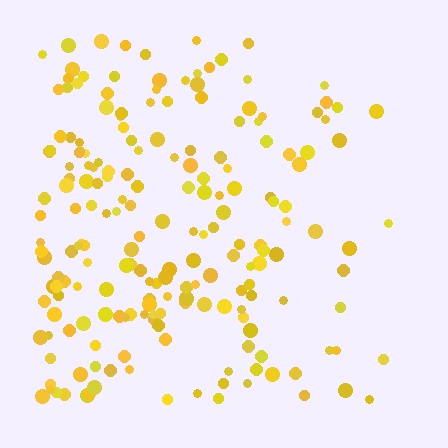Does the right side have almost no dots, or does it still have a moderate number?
Still a moderate number, just noticeably fewer than the left.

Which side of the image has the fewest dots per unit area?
The right.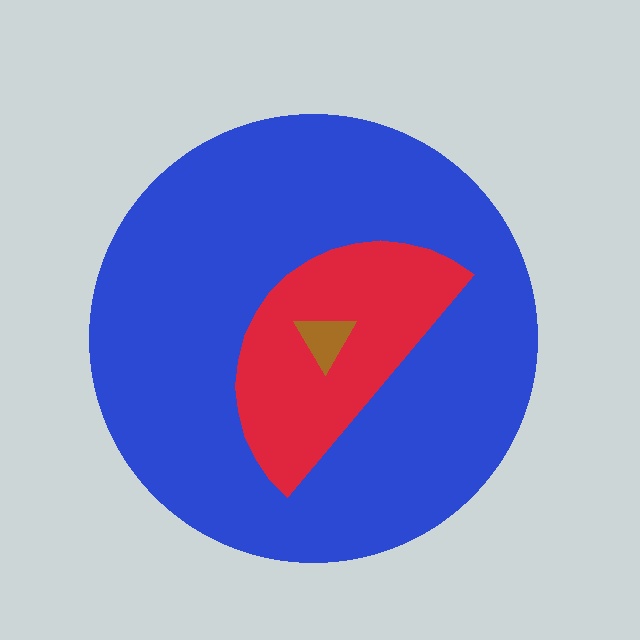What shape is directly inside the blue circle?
The red semicircle.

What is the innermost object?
The brown triangle.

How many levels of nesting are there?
3.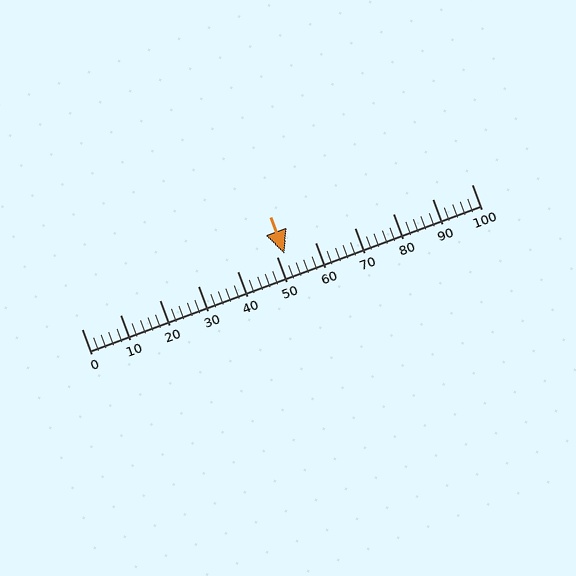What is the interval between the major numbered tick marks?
The major tick marks are spaced 10 units apart.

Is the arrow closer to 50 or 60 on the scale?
The arrow is closer to 50.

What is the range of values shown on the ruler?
The ruler shows values from 0 to 100.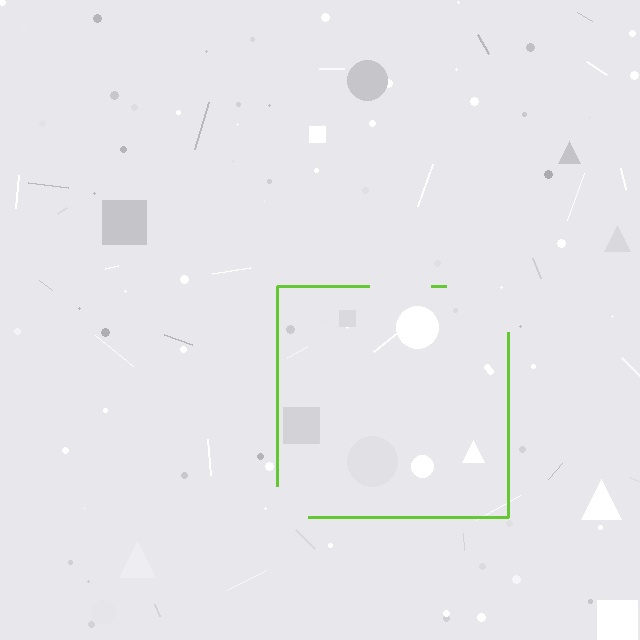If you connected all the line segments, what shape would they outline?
They would outline a square.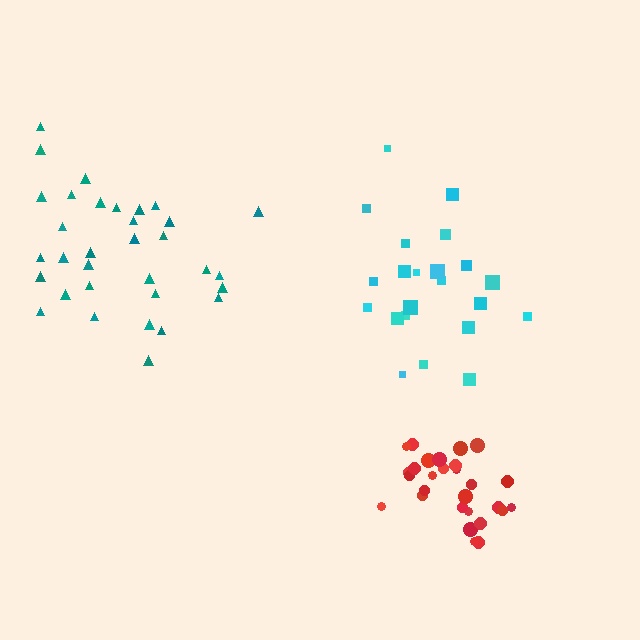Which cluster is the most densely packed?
Red.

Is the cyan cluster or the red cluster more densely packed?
Red.